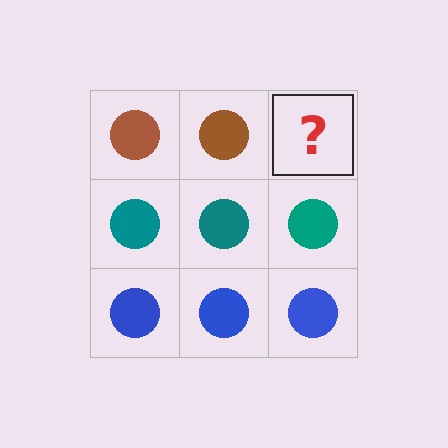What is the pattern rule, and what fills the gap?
The rule is that each row has a consistent color. The gap should be filled with a brown circle.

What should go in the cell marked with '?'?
The missing cell should contain a brown circle.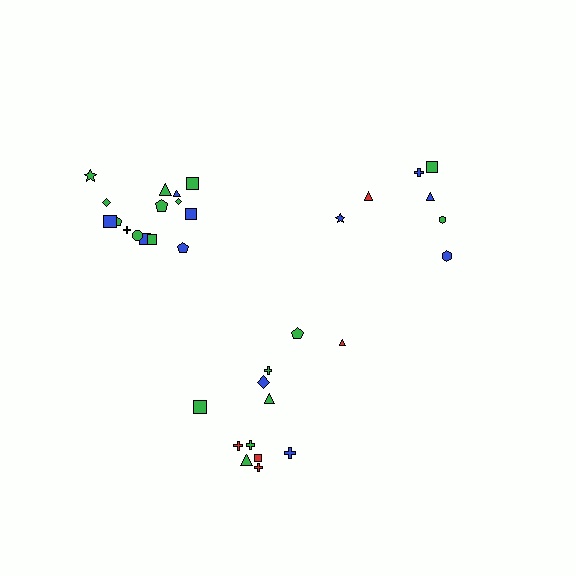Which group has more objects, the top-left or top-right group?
The top-left group.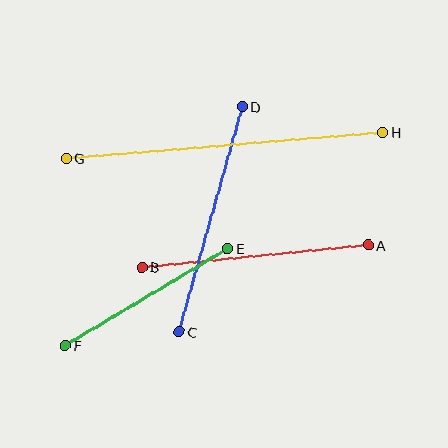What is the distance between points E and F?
The distance is approximately 189 pixels.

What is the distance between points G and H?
The distance is approximately 317 pixels.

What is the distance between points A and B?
The distance is approximately 227 pixels.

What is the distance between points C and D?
The distance is approximately 234 pixels.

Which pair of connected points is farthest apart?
Points G and H are farthest apart.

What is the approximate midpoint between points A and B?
The midpoint is at approximately (255, 256) pixels.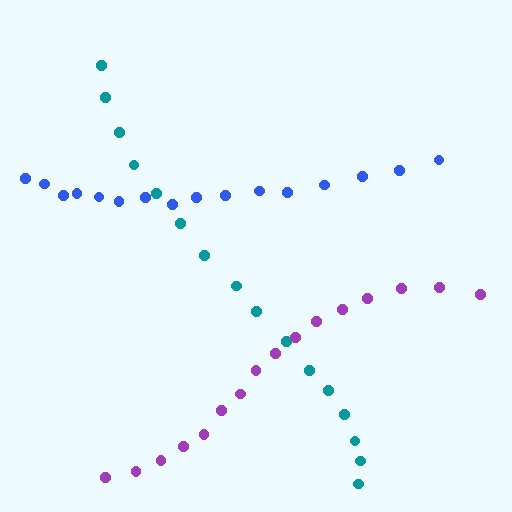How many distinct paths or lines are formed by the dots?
There are 3 distinct paths.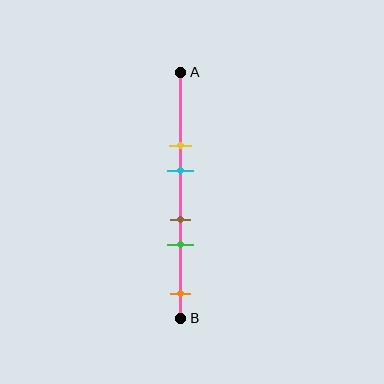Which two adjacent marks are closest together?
The brown and green marks are the closest adjacent pair.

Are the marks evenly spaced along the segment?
No, the marks are not evenly spaced.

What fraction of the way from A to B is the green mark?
The green mark is approximately 70% (0.7) of the way from A to B.